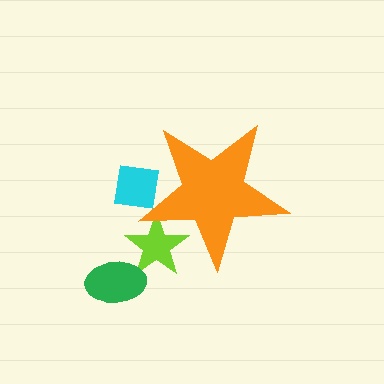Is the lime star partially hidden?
Yes, the lime star is partially hidden behind the orange star.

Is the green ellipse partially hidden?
No, the green ellipse is fully visible.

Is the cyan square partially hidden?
Yes, the cyan square is partially hidden behind the orange star.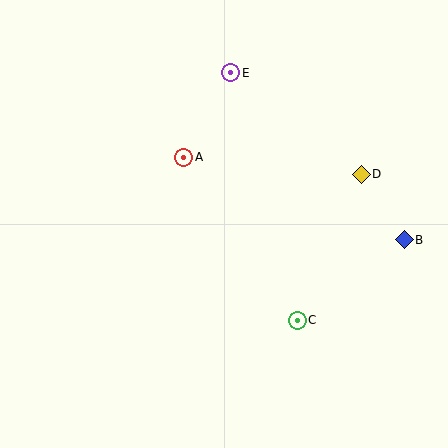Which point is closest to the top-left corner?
Point A is closest to the top-left corner.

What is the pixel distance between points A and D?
The distance between A and D is 178 pixels.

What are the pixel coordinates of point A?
Point A is at (184, 157).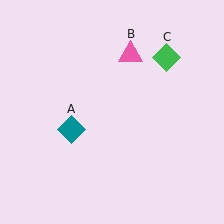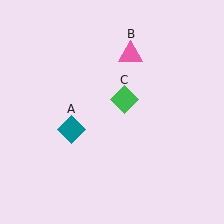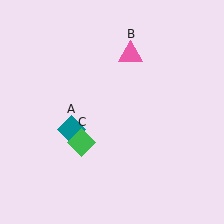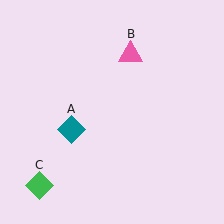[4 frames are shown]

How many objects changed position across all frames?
1 object changed position: green diamond (object C).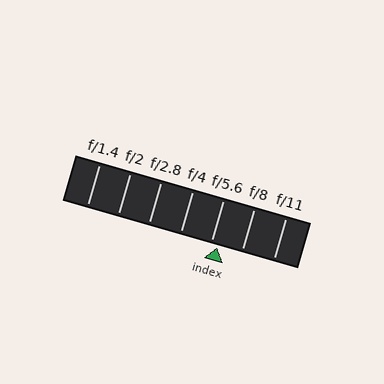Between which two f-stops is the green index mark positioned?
The index mark is between f/5.6 and f/8.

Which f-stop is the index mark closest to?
The index mark is closest to f/5.6.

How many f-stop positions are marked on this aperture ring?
There are 7 f-stop positions marked.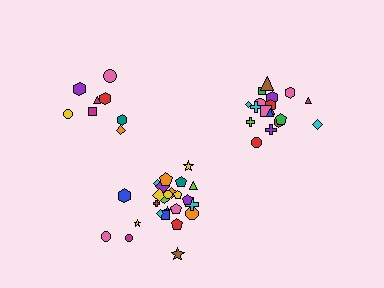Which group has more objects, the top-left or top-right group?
The top-right group.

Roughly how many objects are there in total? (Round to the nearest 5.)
Roughly 50 objects in total.